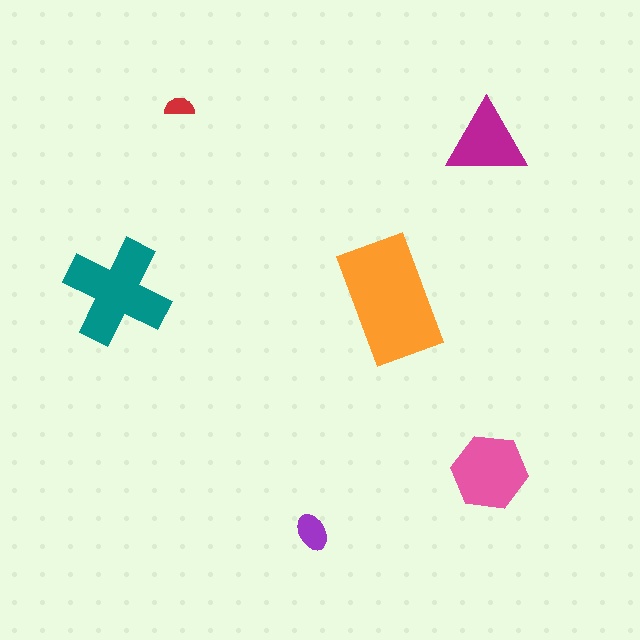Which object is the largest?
The orange rectangle.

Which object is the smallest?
The red semicircle.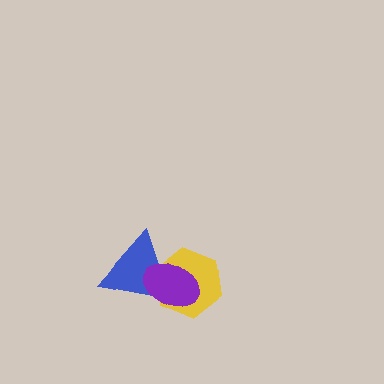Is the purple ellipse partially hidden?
No, no other shape covers it.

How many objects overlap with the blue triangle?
2 objects overlap with the blue triangle.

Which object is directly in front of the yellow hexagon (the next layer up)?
The blue triangle is directly in front of the yellow hexagon.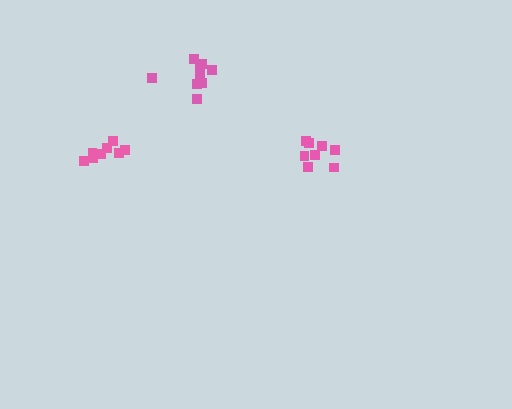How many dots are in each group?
Group 1: 8 dots, Group 2: 8 dots, Group 3: 9 dots (25 total).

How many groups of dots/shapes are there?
There are 3 groups.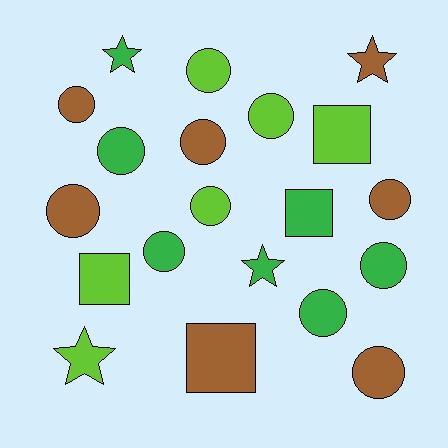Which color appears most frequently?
Brown, with 7 objects.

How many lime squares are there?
There are 2 lime squares.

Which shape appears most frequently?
Circle, with 12 objects.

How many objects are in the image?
There are 20 objects.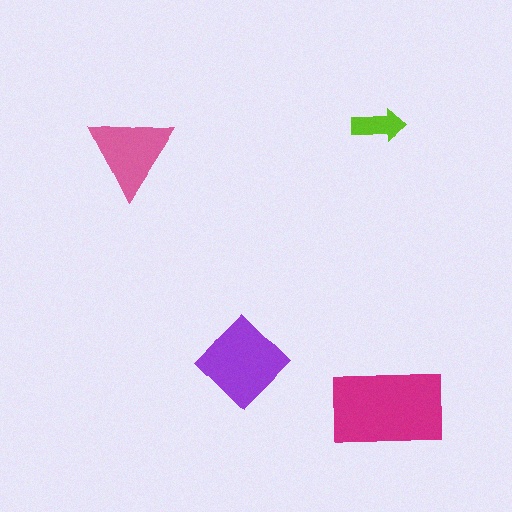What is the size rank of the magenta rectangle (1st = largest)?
1st.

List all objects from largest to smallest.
The magenta rectangle, the purple diamond, the pink triangle, the lime arrow.